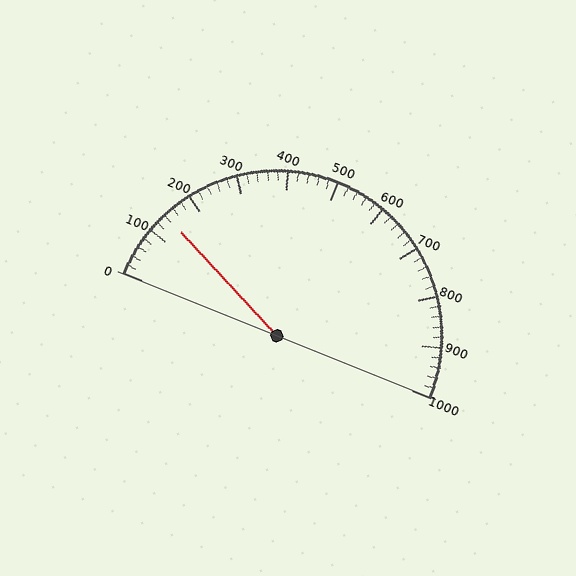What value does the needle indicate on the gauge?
The needle indicates approximately 140.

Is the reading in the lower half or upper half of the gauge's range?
The reading is in the lower half of the range (0 to 1000).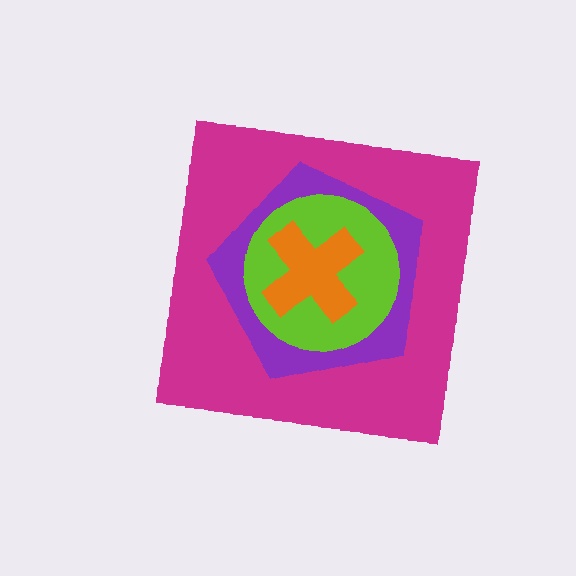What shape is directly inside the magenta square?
The purple pentagon.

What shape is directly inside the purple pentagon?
The lime circle.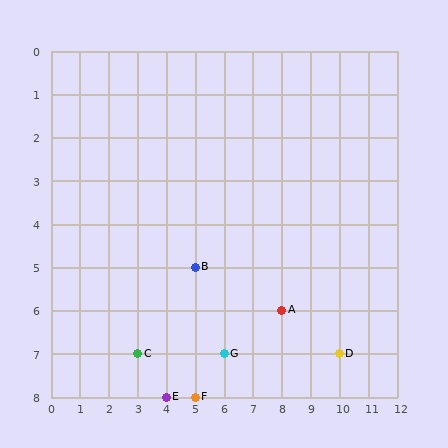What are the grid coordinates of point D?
Point D is at grid coordinates (10, 7).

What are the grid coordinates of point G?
Point G is at grid coordinates (6, 7).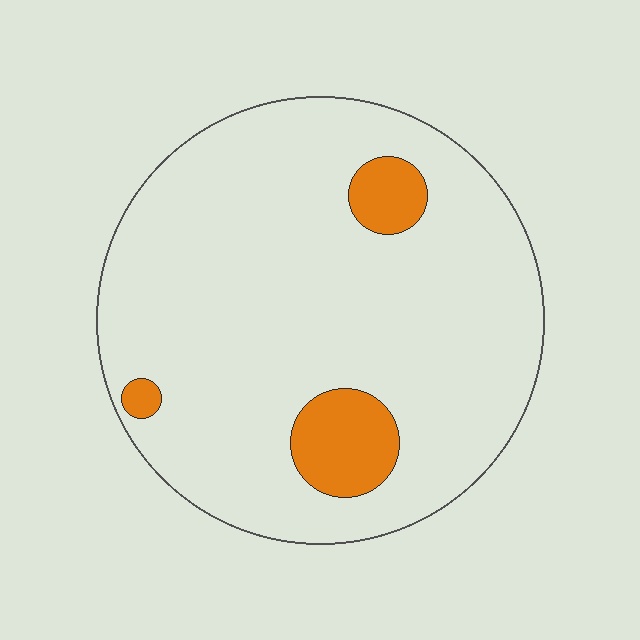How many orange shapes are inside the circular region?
3.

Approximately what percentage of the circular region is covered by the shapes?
Approximately 10%.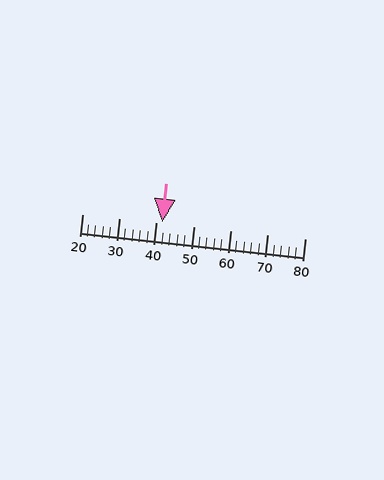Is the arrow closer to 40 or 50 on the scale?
The arrow is closer to 40.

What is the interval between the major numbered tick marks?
The major tick marks are spaced 10 units apart.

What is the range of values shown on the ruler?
The ruler shows values from 20 to 80.